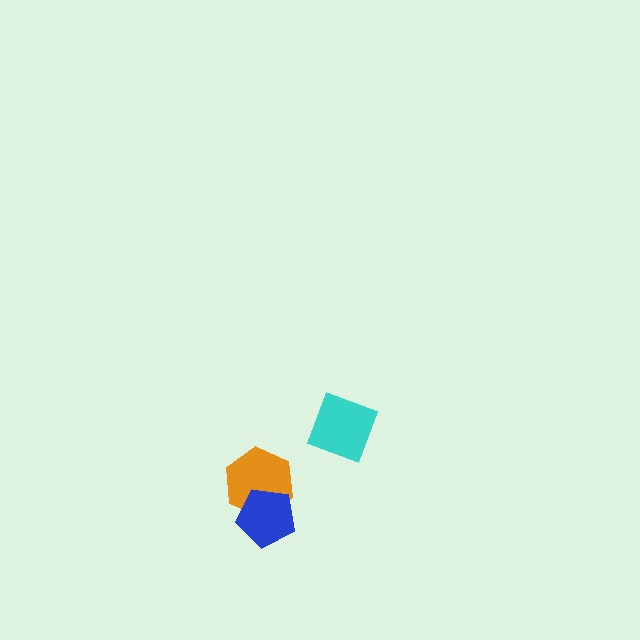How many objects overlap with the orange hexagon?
1 object overlaps with the orange hexagon.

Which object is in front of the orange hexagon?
The blue pentagon is in front of the orange hexagon.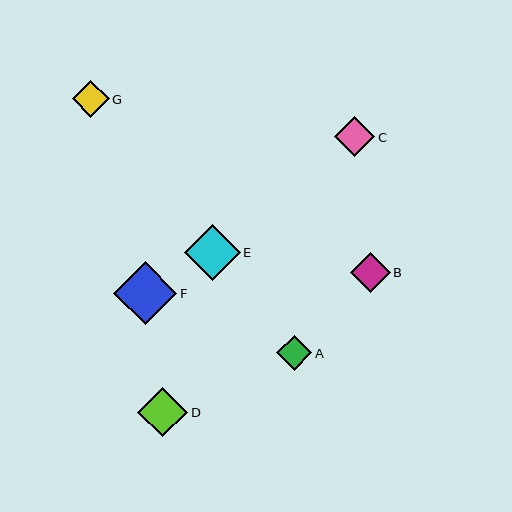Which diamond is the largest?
Diamond F is the largest with a size of approximately 63 pixels.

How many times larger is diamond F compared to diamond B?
Diamond F is approximately 1.6 times the size of diamond B.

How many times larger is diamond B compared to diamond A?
Diamond B is approximately 1.1 times the size of diamond A.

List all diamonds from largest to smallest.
From largest to smallest: F, E, D, C, B, G, A.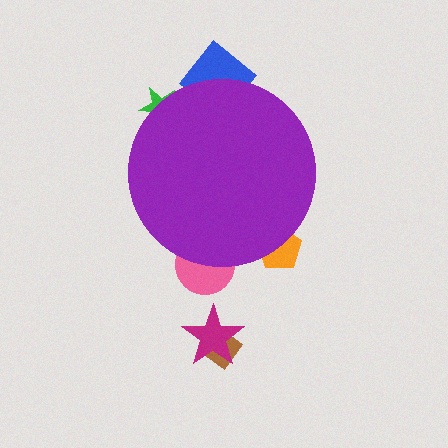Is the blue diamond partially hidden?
Yes, the blue diamond is partially hidden behind the purple circle.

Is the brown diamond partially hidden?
No, the brown diamond is fully visible.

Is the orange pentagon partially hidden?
Yes, the orange pentagon is partially hidden behind the purple circle.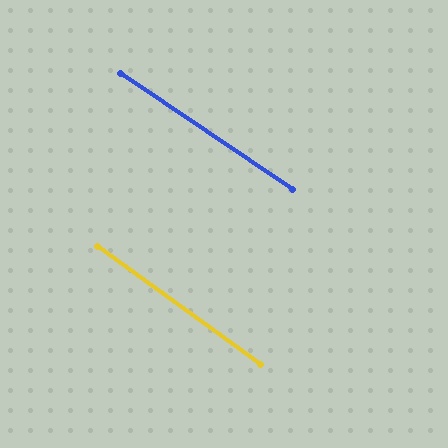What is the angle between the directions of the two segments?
Approximately 2 degrees.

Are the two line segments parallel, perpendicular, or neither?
Parallel — their directions differ by only 2.0°.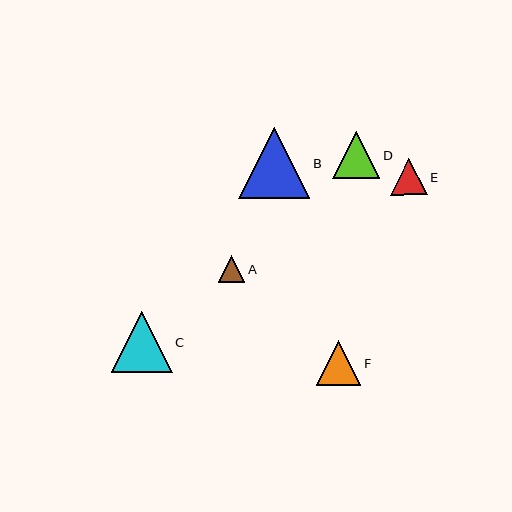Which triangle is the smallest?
Triangle A is the smallest with a size of approximately 26 pixels.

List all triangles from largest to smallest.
From largest to smallest: B, C, D, F, E, A.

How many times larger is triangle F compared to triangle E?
Triangle F is approximately 1.2 times the size of triangle E.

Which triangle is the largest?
Triangle B is the largest with a size of approximately 71 pixels.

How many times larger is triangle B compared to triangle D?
Triangle B is approximately 1.5 times the size of triangle D.